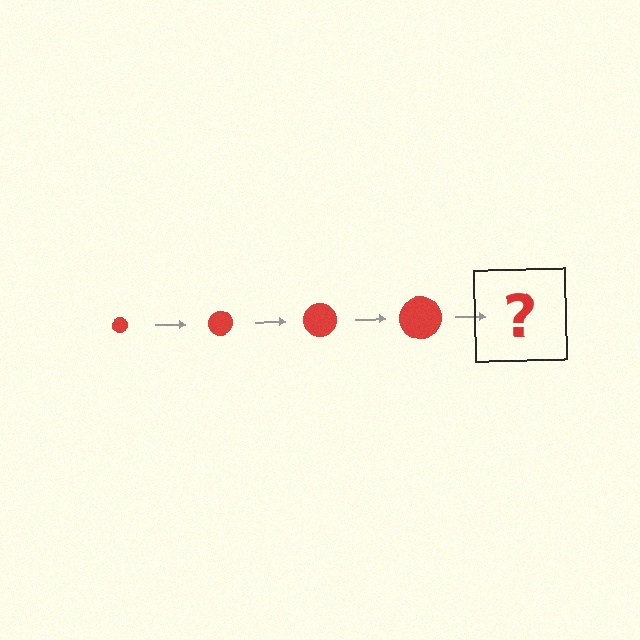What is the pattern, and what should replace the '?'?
The pattern is that the circle gets progressively larger each step. The '?' should be a red circle, larger than the previous one.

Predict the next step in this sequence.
The next step is a red circle, larger than the previous one.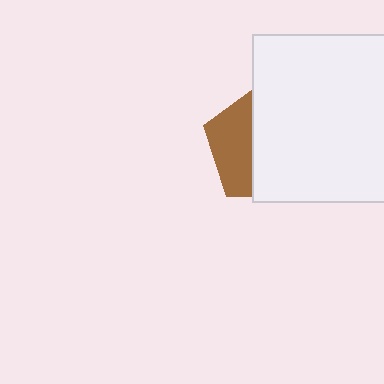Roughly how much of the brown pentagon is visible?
A small part of it is visible (roughly 36%).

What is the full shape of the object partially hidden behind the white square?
The partially hidden object is a brown pentagon.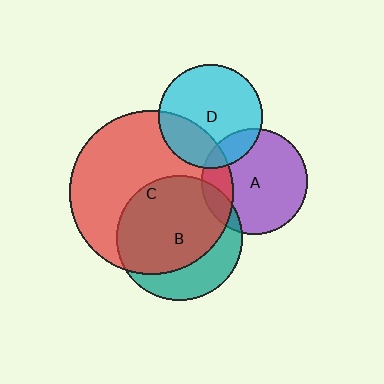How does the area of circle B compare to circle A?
Approximately 1.4 times.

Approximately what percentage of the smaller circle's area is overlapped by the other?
Approximately 15%.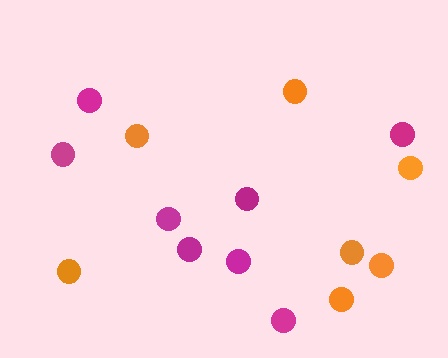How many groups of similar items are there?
There are 2 groups: one group of magenta circles (8) and one group of orange circles (7).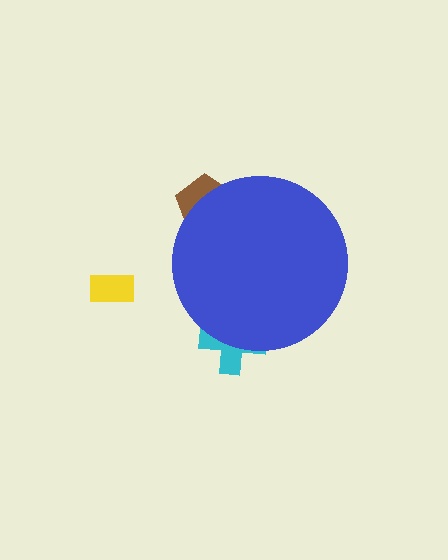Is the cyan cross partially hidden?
Yes, the cyan cross is partially hidden behind the blue circle.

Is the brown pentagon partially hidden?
Yes, the brown pentagon is partially hidden behind the blue circle.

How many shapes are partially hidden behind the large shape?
2 shapes are partially hidden.